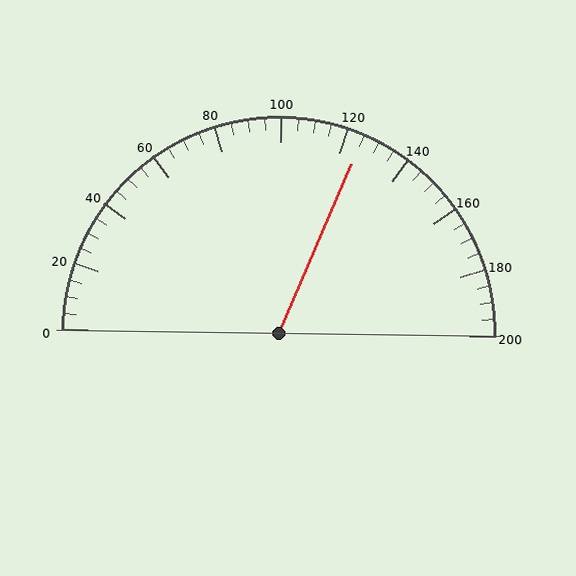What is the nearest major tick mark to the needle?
The nearest major tick mark is 120.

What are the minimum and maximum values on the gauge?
The gauge ranges from 0 to 200.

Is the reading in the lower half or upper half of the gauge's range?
The reading is in the upper half of the range (0 to 200).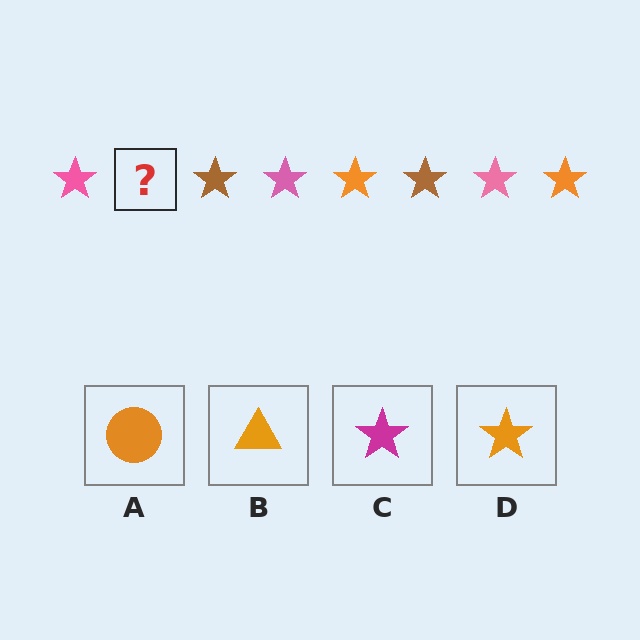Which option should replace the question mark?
Option D.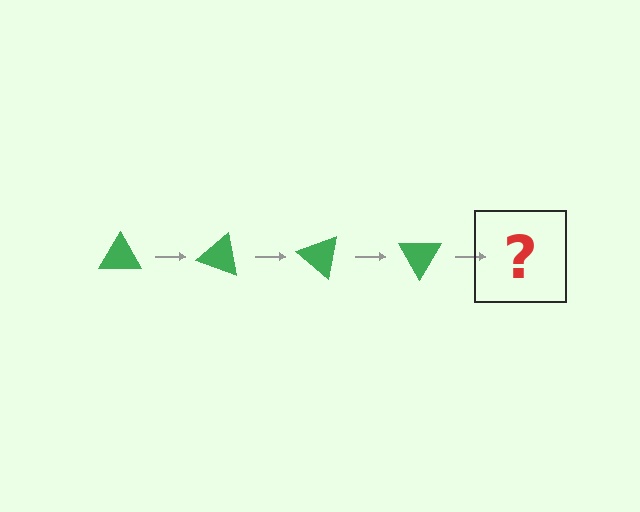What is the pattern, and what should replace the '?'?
The pattern is that the triangle rotates 20 degrees each step. The '?' should be a green triangle rotated 80 degrees.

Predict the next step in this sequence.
The next step is a green triangle rotated 80 degrees.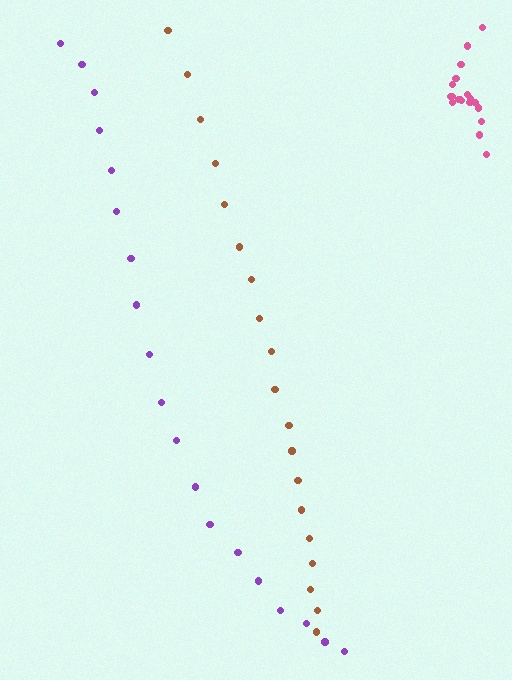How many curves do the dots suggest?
There are 3 distinct paths.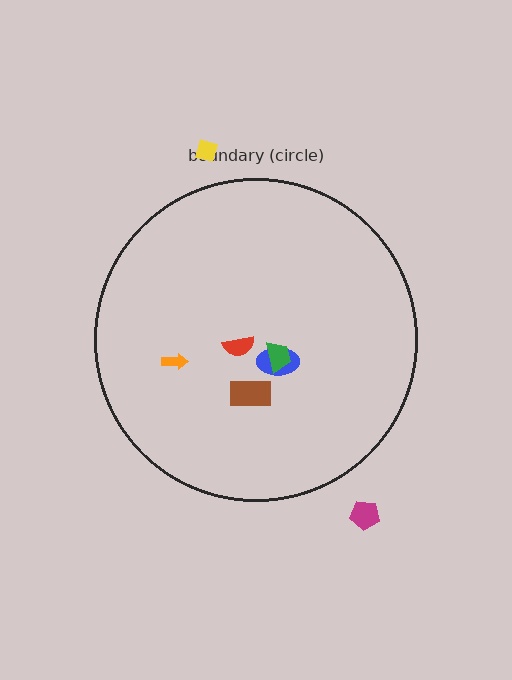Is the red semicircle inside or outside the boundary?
Inside.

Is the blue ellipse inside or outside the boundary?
Inside.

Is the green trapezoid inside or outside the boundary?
Inside.